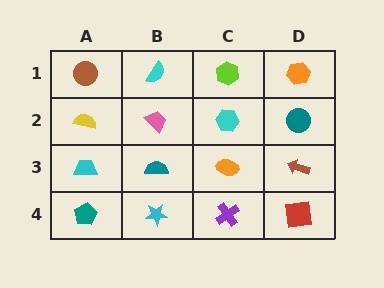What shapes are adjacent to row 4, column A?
A cyan trapezoid (row 3, column A), a cyan star (row 4, column B).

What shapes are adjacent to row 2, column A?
A brown circle (row 1, column A), a cyan trapezoid (row 3, column A), a pink trapezoid (row 2, column B).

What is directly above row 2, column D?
An orange hexagon.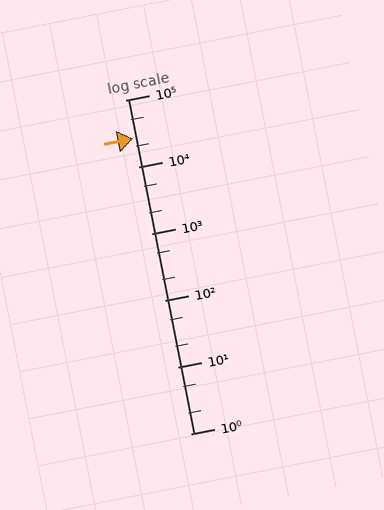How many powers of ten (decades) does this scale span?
The scale spans 5 decades, from 1 to 100000.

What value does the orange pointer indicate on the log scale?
The pointer indicates approximately 26000.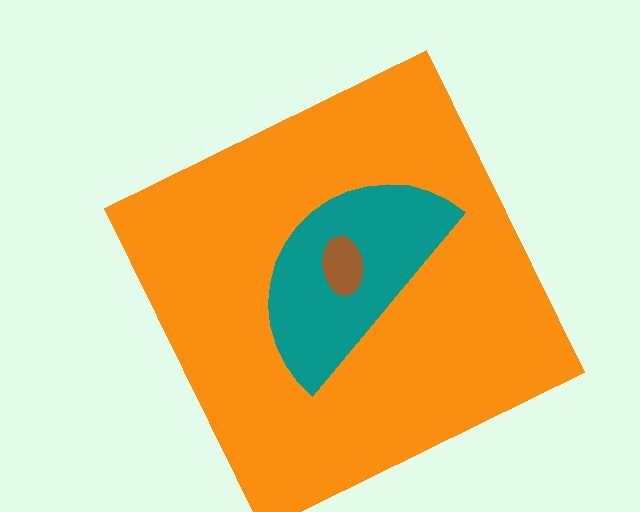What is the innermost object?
The brown ellipse.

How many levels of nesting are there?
3.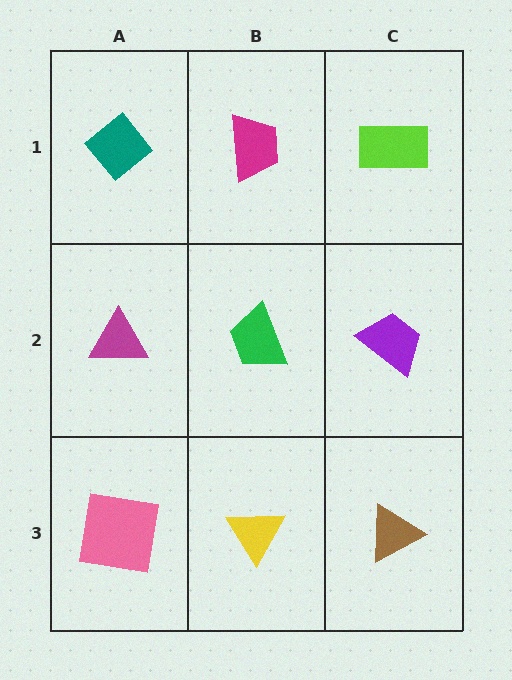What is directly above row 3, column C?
A purple trapezoid.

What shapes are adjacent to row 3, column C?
A purple trapezoid (row 2, column C), a yellow triangle (row 3, column B).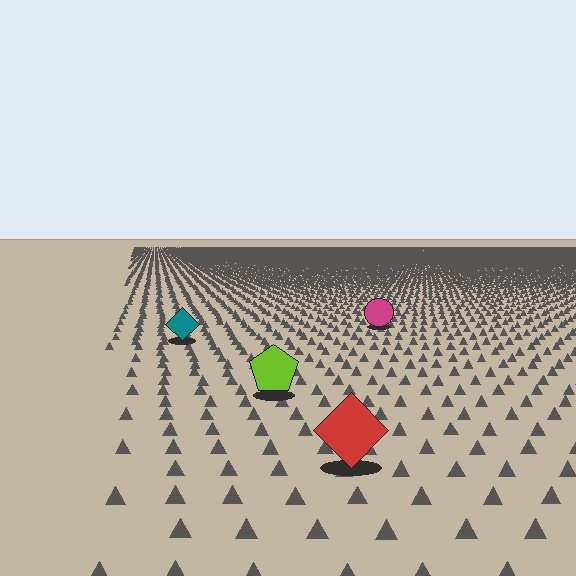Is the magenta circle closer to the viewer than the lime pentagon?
No. The lime pentagon is closer — you can tell from the texture gradient: the ground texture is coarser near it.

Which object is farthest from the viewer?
The magenta circle is farthest from the viewer. It appears smaller and the ground texture around it is denser.